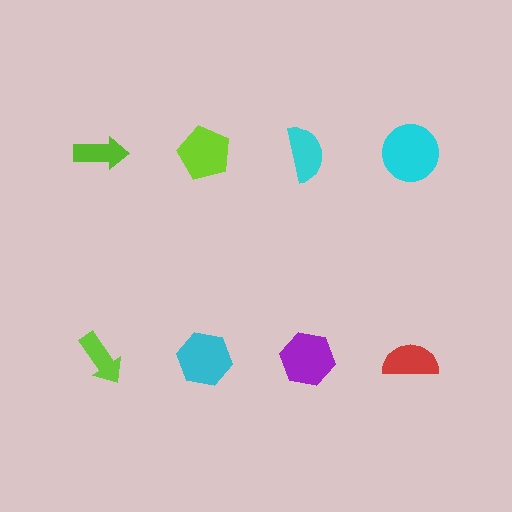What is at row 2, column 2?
A cyan hexagon.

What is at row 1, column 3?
A cyan semicircle.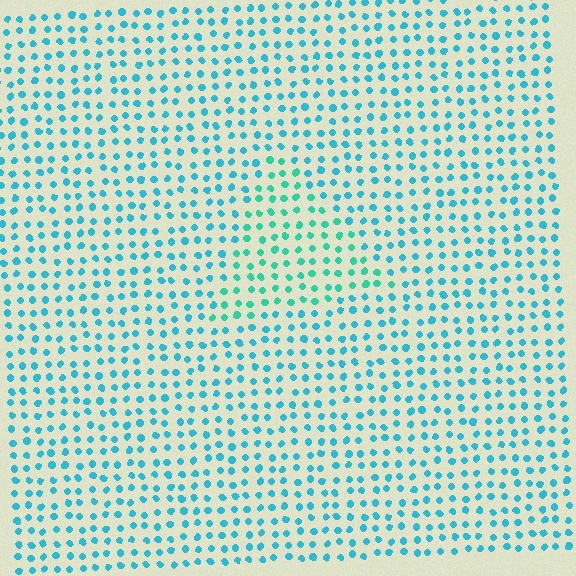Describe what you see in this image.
The image is filled with small cyan elements in a uniform arrangement. A triangle-shaped region is visible where the elements are tinted to a slightly different hue, forming a subtle color boundary.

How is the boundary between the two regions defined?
The boundary is defined purely by a slight shift in hue (about 27 degrees). Spacing, size, and orientation are identical on both sides.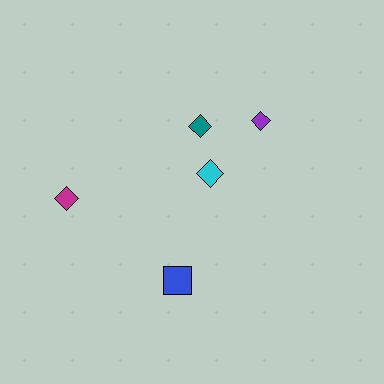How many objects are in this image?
There are 5 objects.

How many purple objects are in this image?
There is 1 purple object.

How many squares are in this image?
There is 1 square.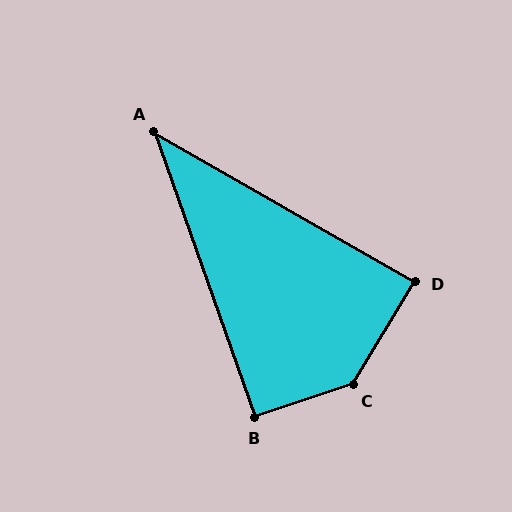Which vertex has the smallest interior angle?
A, at approximately 41 degrees.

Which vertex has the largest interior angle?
C, at approximately 139 degrees.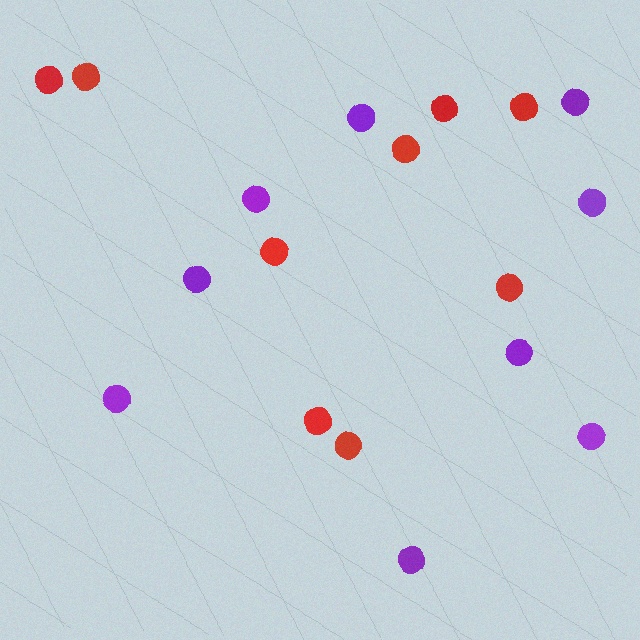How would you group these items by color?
There are 2 groups: one group of purple circles (9) and one group of red circles (9).